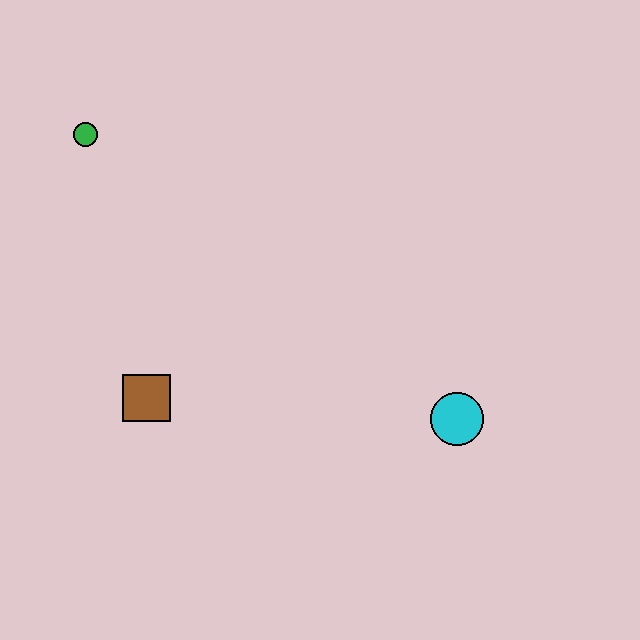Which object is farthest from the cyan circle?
The green circle is farthest from the cyan circle.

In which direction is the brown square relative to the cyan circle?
The brown square is to the left of the cyan circle.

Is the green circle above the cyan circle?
Yes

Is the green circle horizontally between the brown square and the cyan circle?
No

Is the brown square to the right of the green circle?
Yes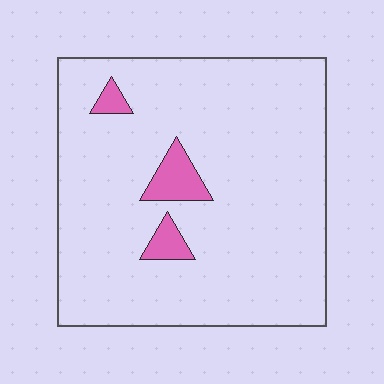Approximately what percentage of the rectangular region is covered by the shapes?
Approximately 5%.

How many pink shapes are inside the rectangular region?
3.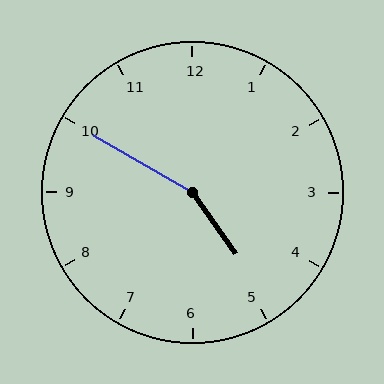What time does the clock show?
4:50.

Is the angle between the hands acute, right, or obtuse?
It is obtuse.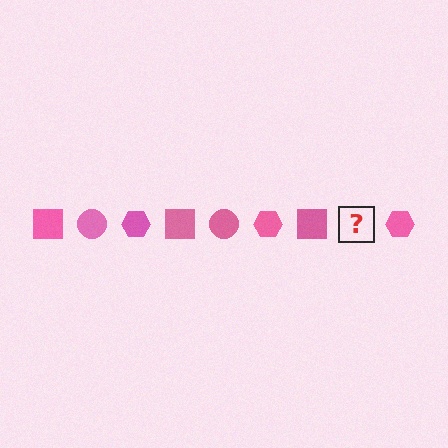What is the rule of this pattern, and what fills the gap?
The rule is that the pattern cycles through square, circle, hexagon shapes in pink. The gap should be filled with a pink circle.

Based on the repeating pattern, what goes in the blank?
The blank should be a pink circle.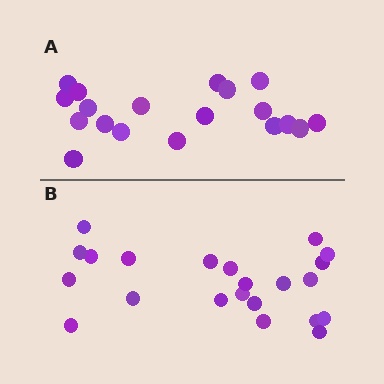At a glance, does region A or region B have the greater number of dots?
Region B (the bottom region) has more dots.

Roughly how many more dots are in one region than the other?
Region B has just a few more — roughly 2 or 3 more dots than region A.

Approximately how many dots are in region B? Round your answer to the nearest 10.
About 20 dots. (The exact count is 22, which rounds to 20.)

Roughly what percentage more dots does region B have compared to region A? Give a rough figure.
About 15% more.